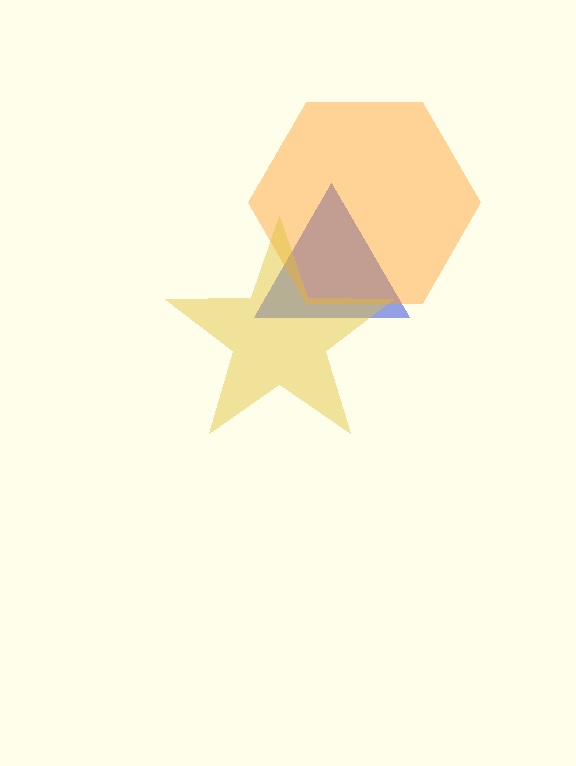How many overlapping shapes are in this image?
There are 3 overlapping shapes in the image.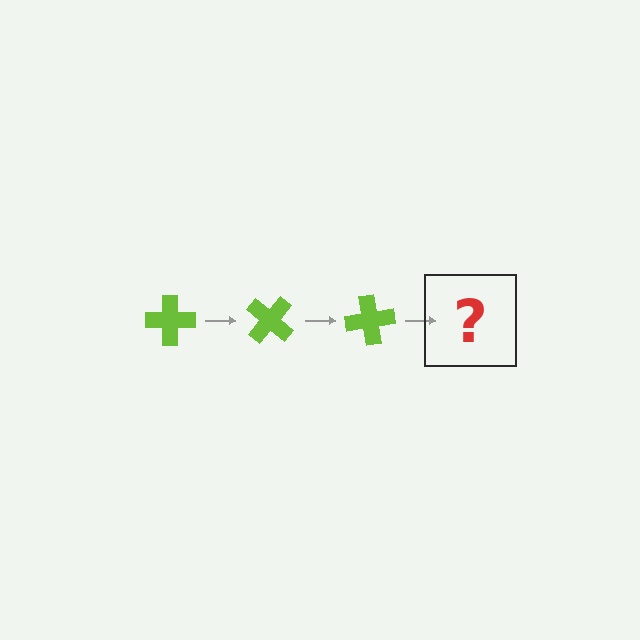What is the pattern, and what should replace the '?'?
The pattern is that the cross rotates 40 degrees each step. The '?' should be a lime cross rotated 120 degrees.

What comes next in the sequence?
The next element should be a lime cross rotated 120 degrees.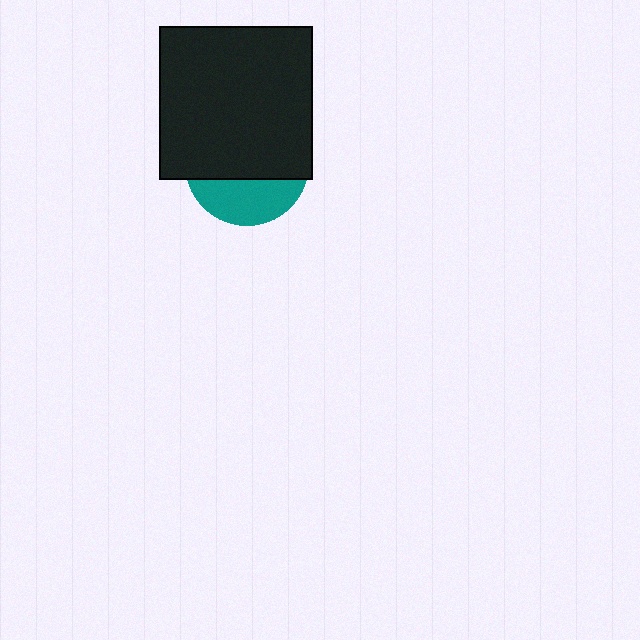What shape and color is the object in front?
The object in front is a black square.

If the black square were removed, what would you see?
You would see the complete teal circle.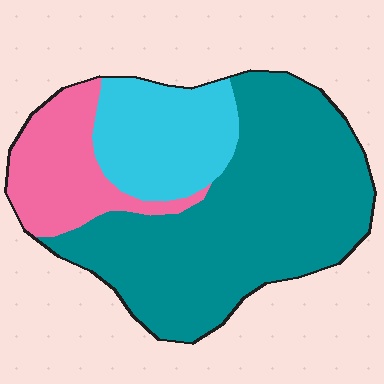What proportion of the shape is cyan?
Cyan covers roughly 20% of the shape.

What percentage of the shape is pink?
Pink covers roughly 20% of the shape.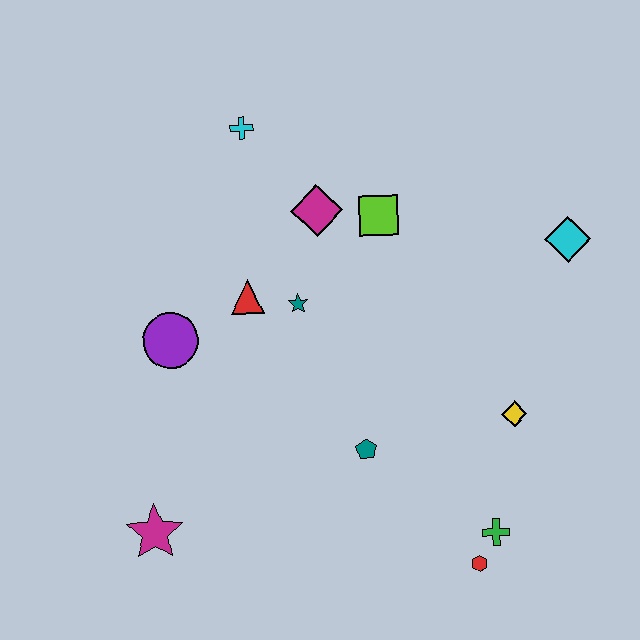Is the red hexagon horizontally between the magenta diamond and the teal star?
No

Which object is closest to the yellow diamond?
The green cross is closest to the yellow diamond.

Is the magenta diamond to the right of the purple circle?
Yes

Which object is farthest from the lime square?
The magenta star is farthest from the lime square.